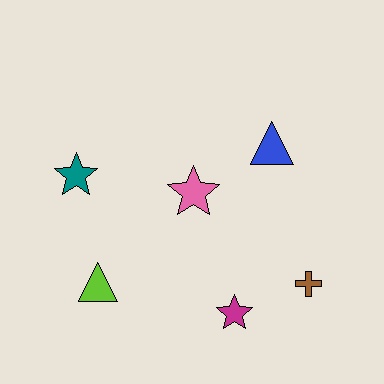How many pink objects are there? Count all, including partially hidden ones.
There is 1 pink object.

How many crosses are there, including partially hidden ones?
There is 1 cross.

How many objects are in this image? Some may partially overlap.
There are 6 objects.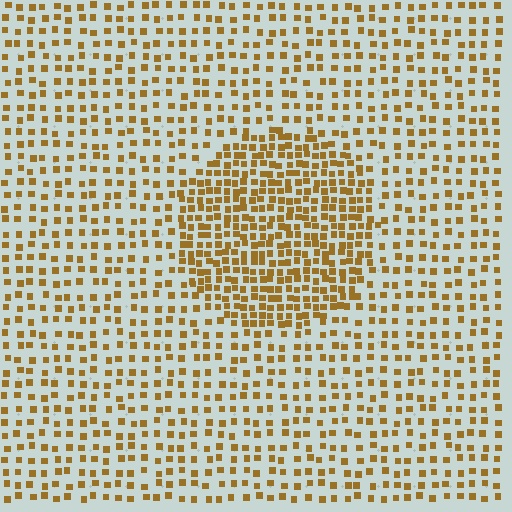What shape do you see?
I see a circle.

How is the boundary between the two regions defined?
The boundary is defined by a change in element density (approximately 2.0x ratio). All elements are the same color, size, and shape.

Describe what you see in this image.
The image contains small brown elements arranged at two different densities. A circle-shaped region is visible where the elements are more densely packed than the surrounding area.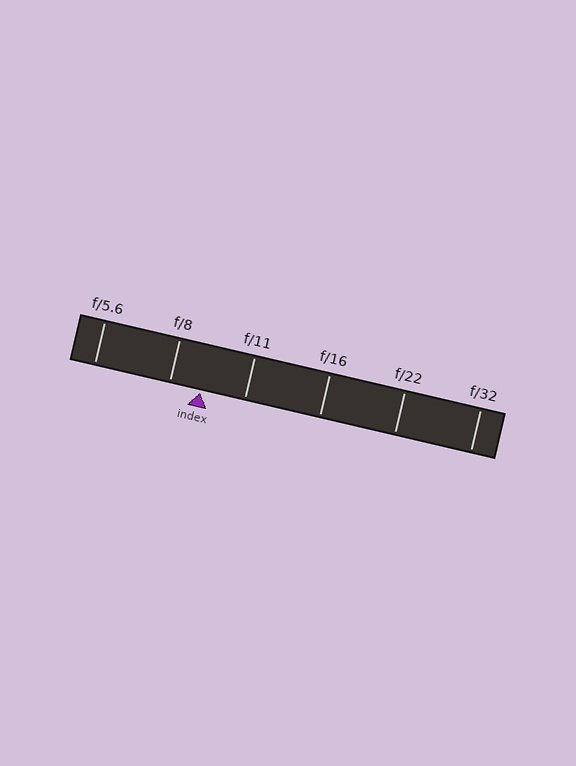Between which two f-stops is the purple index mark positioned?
The index mark is between f/8 and f/11.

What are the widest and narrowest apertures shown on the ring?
The widest aperture shown is f/5.6 and the narrowest is f/32.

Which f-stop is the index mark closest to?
The index mark is closest to f/8.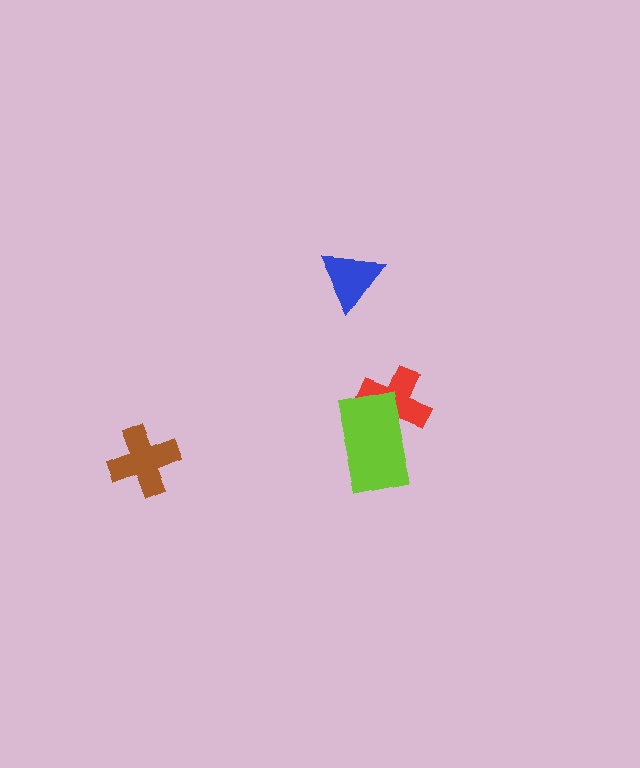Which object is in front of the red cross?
The lime rectangle is in front of the red cross.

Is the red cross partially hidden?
Yes, it is partially covered by another shape.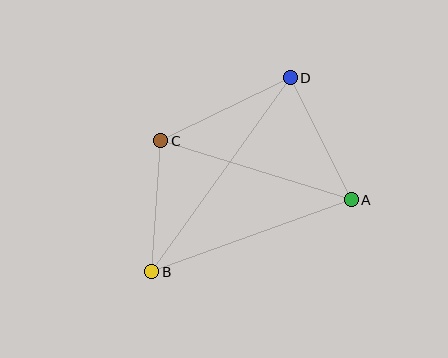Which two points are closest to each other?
Points B and C are closest to each other.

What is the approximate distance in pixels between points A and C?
The distance between A and C is approximately 200 pixels.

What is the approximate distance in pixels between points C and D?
The distance between C and D is approximately 144 pixels.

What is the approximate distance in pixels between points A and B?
The distance between A and B is approximately 212 pixels.